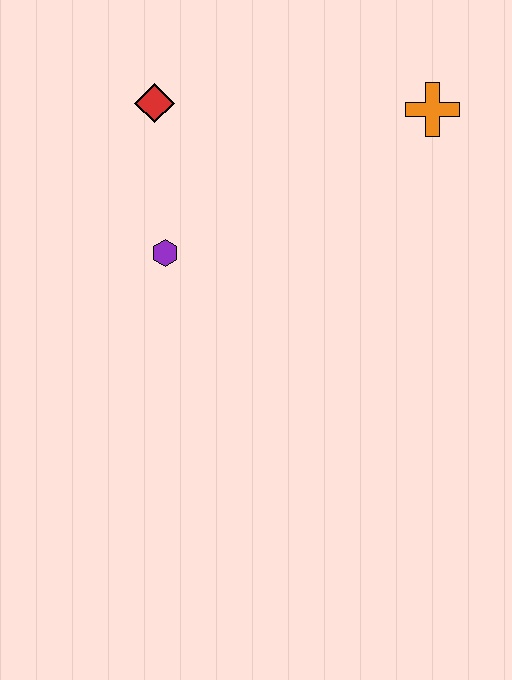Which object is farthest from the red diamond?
The orange cross is farthest from the red diamond.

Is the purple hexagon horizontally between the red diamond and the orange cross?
Yes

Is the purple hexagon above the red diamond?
No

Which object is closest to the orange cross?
The red diamond is closest to the orange cross.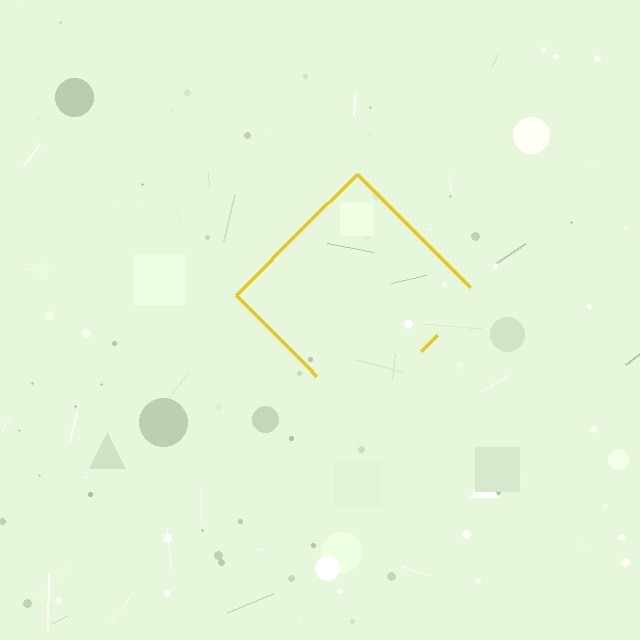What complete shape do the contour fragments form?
The contour fragments form a diamond.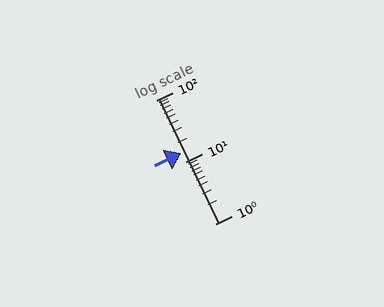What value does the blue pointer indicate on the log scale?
The pointer indicates approximately 14.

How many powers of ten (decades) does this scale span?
The scale spans 2 decades, from 1 to 100.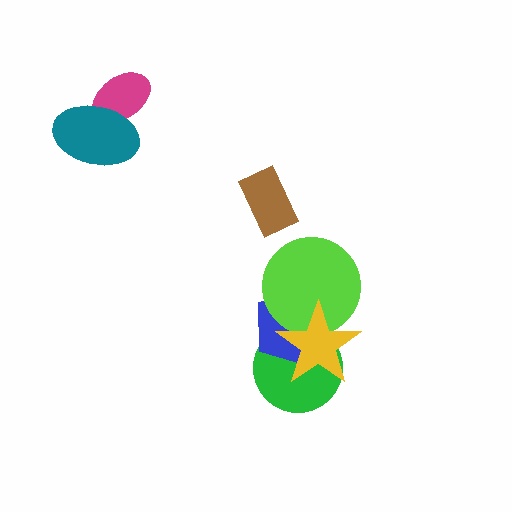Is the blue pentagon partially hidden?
Yes, it is partially covered by another shape.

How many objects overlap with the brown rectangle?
0 objects overlap with the brown rectangle.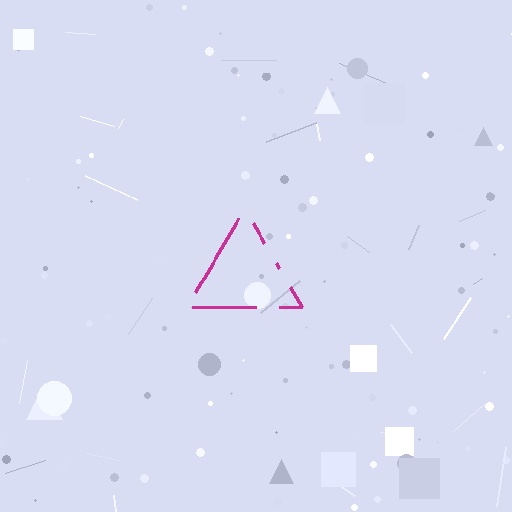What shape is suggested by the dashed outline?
The dashed outline suggests a triangle.